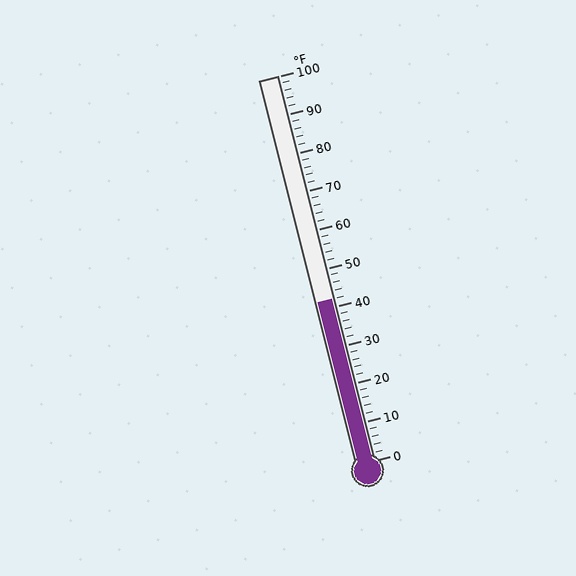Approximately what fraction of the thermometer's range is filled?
The thermometer is filled to approximately 40% of its range.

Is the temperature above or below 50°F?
The temperature is below 50°F.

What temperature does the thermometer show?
The thermometer shows approximately 42°F.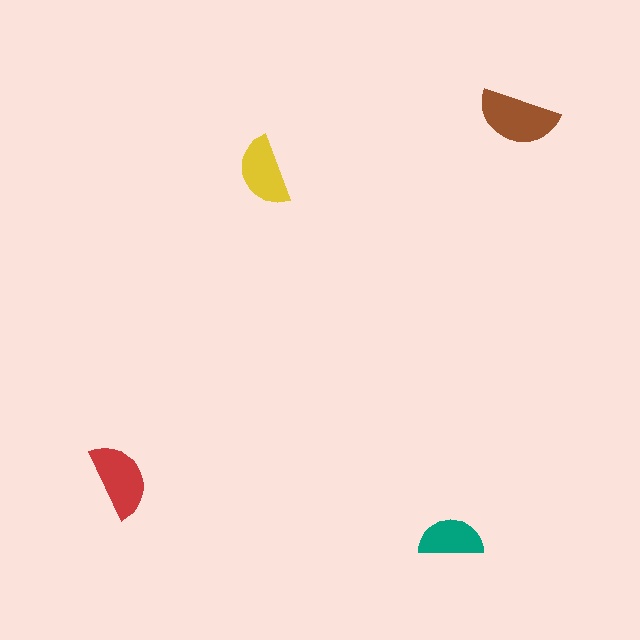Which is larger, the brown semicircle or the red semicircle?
The brown one.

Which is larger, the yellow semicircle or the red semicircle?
The red one.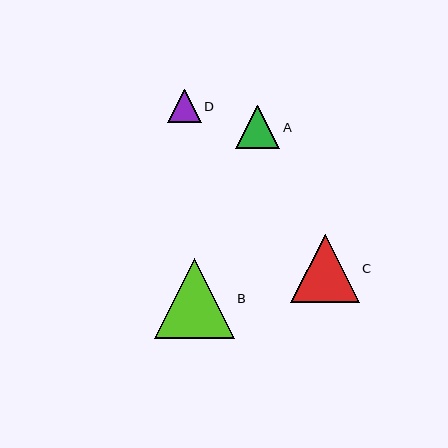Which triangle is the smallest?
Triangle D is the smallest with a size of approximately 33 pixels.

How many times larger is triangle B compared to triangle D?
Triangle B is approximately 2.4 times the size of triangle D.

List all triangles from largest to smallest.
From largest to smallest: B, C, A, D.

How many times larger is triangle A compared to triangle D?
Triangle A is approximately 1.3 times the size of triangle D.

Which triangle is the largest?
Triangle B is the largest with a size of approximately 80 pixels.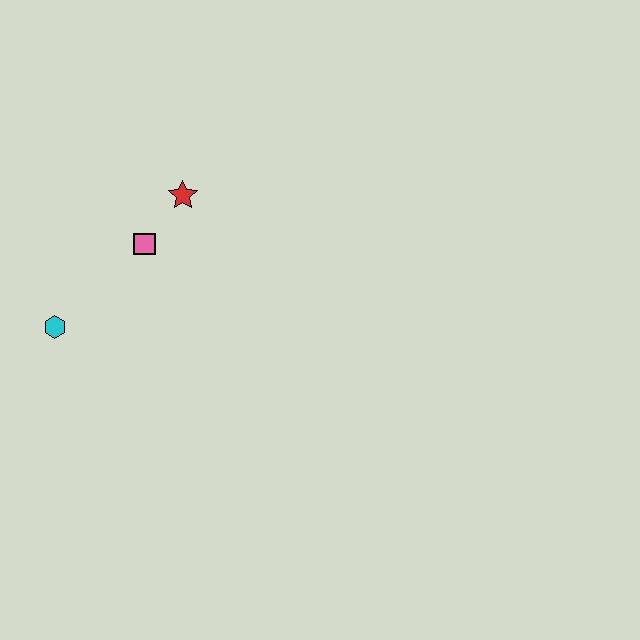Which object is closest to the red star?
The pink square is closest to the red star.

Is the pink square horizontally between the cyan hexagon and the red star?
Yes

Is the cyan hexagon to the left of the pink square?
Yes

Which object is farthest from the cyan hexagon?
The red star is farthest from the cyan hexagon.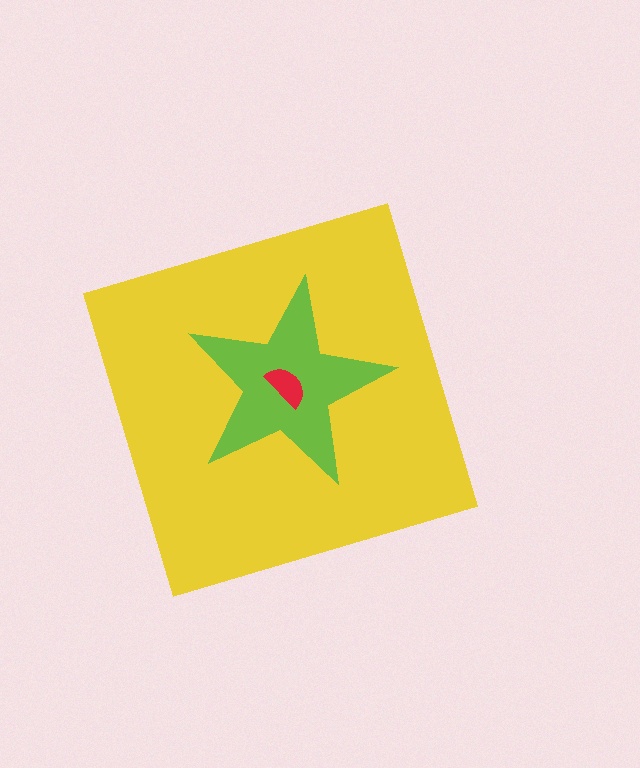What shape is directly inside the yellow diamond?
The lime star.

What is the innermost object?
The red semicircle.